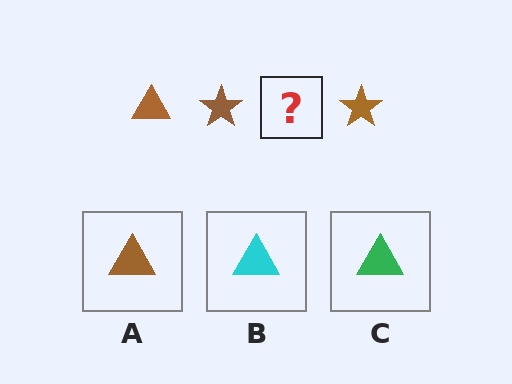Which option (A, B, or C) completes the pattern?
A.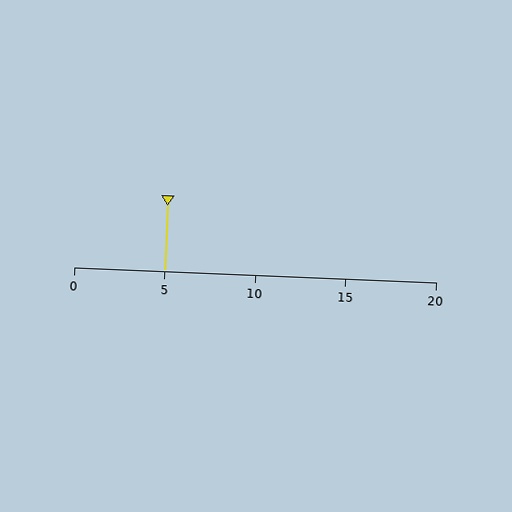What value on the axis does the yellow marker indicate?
The marker indicates approximately 5.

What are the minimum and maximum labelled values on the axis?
The axis runs from 0 to 20.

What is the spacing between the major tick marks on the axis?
The major ticks are spaced 5 apart.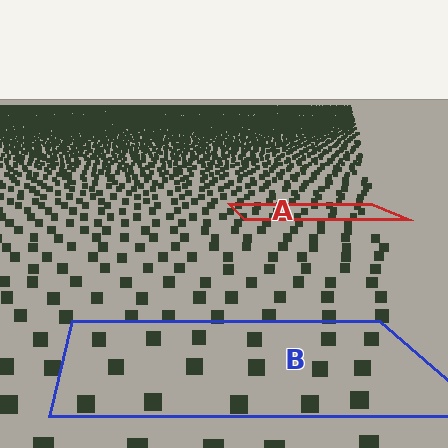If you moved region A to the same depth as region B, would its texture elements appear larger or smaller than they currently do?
They would appear larger. At a closer depth, the same texture elements are projected at a bigger on-screen size.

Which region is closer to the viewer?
Region B is closer. The texture elements there are larger and more spread out.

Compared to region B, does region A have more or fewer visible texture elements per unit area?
Region A has more texture elements per unit area — they are packed more densely because it is farther away.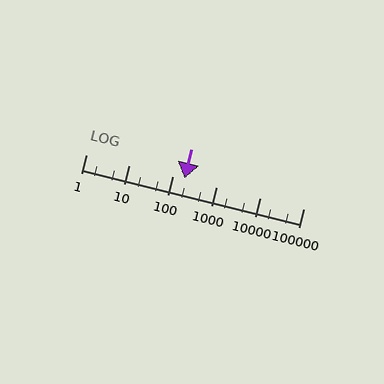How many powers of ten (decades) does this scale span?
The scale spans 5 decades, from 1 to 100000.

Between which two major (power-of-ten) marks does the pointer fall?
The pointer is between 100 and 1000.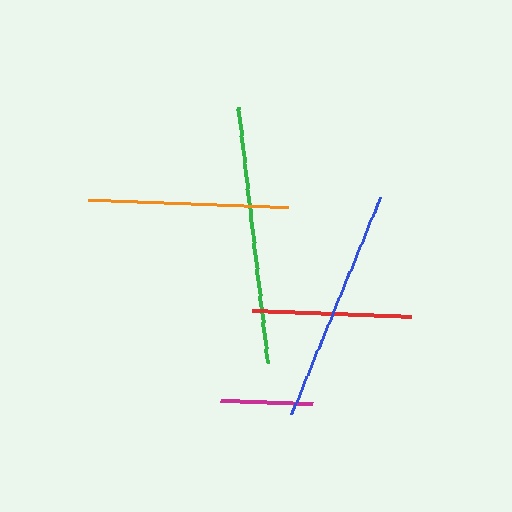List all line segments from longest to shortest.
From longest to shortest: green, blue, orange, red, magenta.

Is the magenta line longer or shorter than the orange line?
The orange line is longer than the magenta line.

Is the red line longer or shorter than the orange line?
The orange line is longer than the red line.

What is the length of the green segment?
The green segment is approximately 256 pixels long.